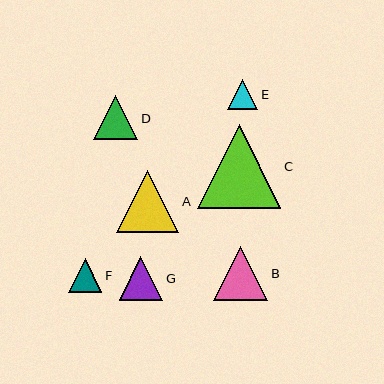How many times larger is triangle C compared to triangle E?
Triangle C is approximately 2.8 times the size of triangle E.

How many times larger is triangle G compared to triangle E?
Triangle G is approximately 1.4 times the size of triangle E.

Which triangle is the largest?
Triangle C is the largest with a size of approximately 83 pixels.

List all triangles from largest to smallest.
From largest to smallest: C, A, B, D, G, F, E.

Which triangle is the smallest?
Triangle E is the smallest with a size of approximately 30 pixels.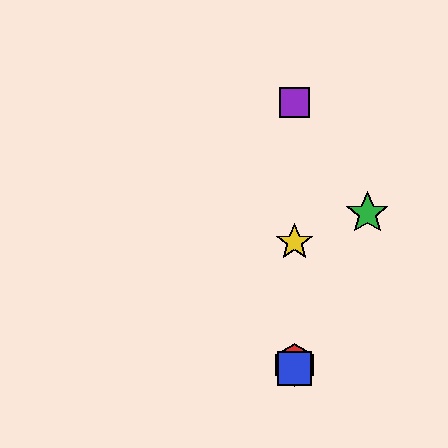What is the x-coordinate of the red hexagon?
The red hexagon is at x≈295.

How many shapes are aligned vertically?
4 shapes (the red hexagon, the blue square, the yellow star, the purple square) are aligned vertically.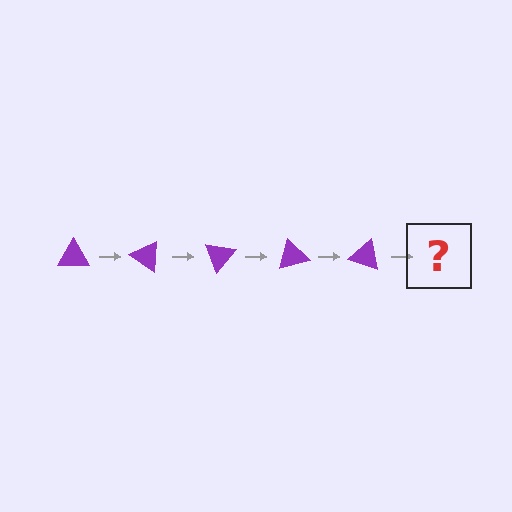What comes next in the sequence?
The next element should be a purple triangle rotated 175 degrees.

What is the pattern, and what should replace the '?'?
The pattern is that the triangle rotates 35 degrees each step. The '?' should be a purple triangle rotated 175 degrees.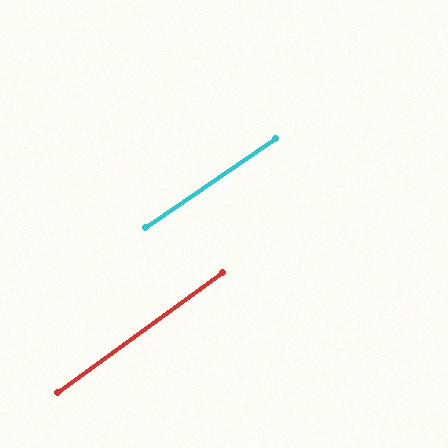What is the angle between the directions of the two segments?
Approximately 2 degrees.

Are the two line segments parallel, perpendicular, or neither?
Parallel — their directions differ by only 1.9°.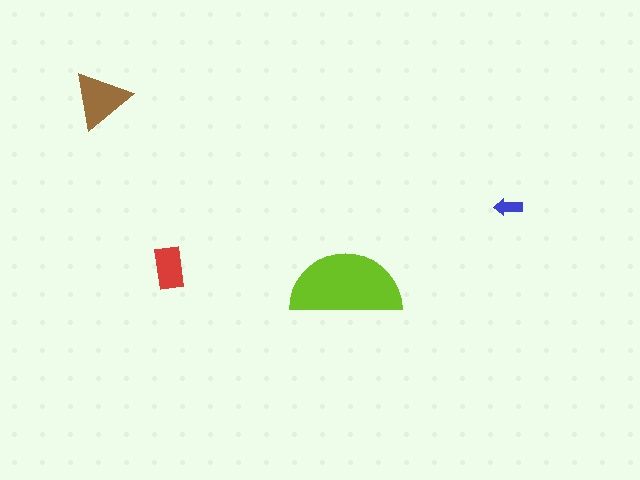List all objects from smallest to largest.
The blue arrow, the red rectangle, the brown triangle, the lime semicircle.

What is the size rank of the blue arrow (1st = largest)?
4th.